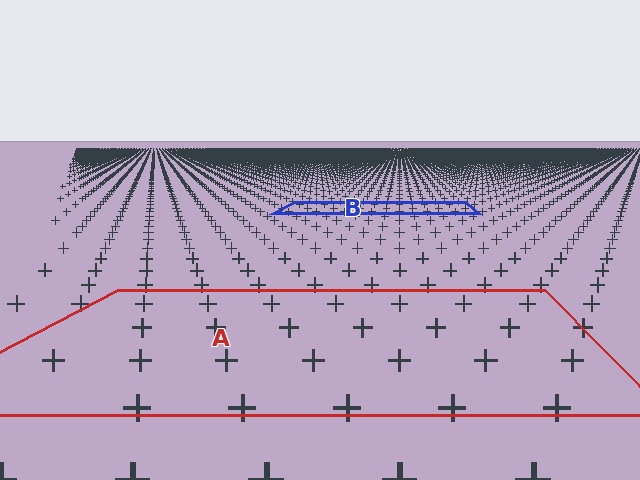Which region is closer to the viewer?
Region A is closer. The texture elements there are larger and more spread out.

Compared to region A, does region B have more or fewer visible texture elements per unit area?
Region B has more texture elements per unit area — they are packed more densely because it is farther away.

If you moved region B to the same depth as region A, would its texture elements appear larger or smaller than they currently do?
They would appear larger. At a closer depth, the same texture elements are projected at a bigger on-screen size.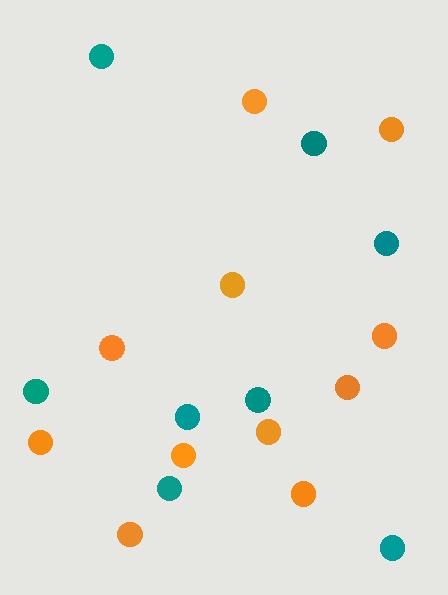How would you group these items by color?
There are 2 groups: one group of teal circles (8) and one group of orange circles (11).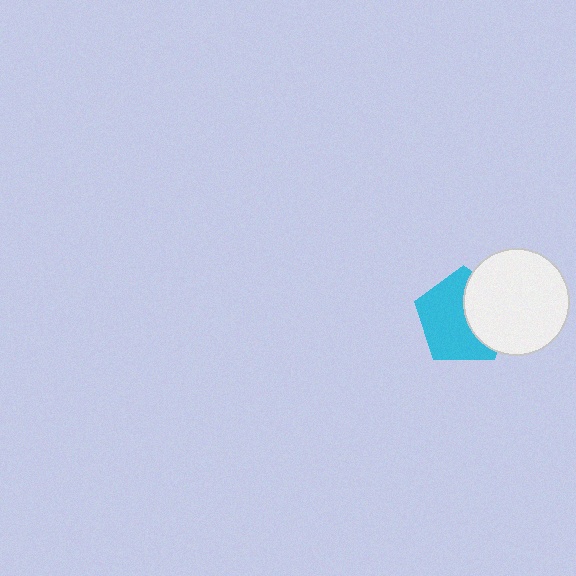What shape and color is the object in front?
The object in front is a white circle.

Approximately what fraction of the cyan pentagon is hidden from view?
Roughly 38% of the cyan pentagon is hidden behind the white circle.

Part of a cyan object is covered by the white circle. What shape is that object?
It is a pentagon.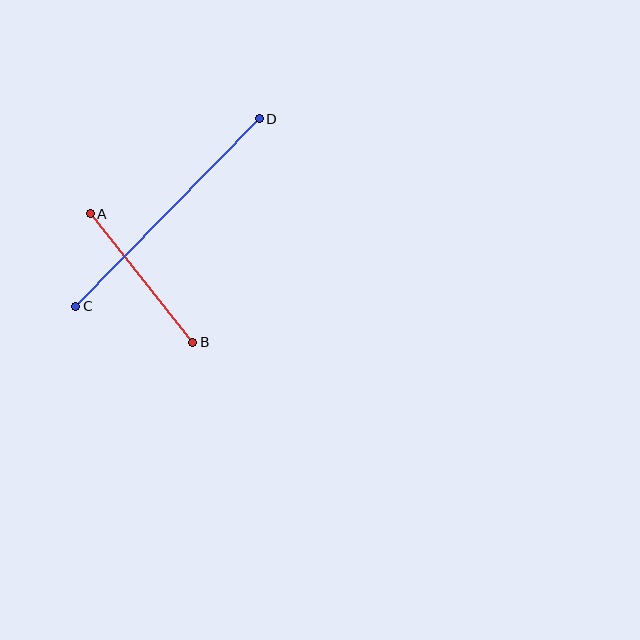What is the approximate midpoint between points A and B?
The midpoint is at approximately (142, 278) pixels.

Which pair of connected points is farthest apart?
Points C and D are farthest apart.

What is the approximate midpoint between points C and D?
The midpoint is at approximately (167, 213) pixels.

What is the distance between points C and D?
The distance is approximately 262 pixels.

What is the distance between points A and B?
The distance is approximately 164 pixels.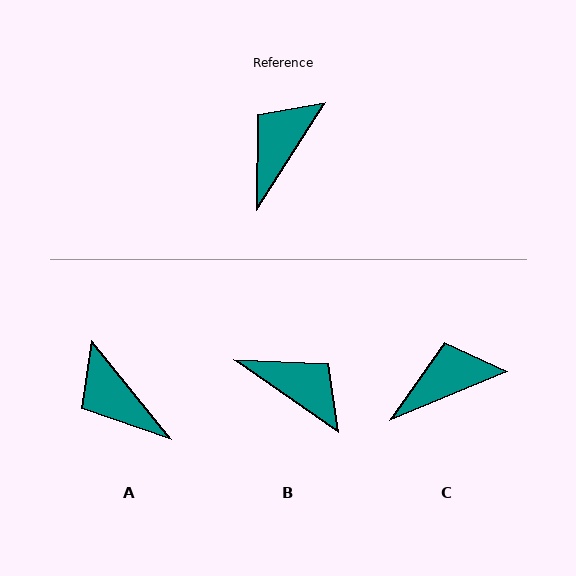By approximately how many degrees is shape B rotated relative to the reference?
Approximately 92 degrees clockwise.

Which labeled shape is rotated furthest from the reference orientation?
B, about 92 degrees away.